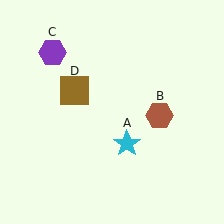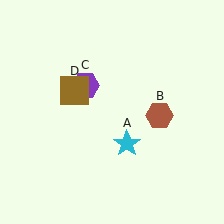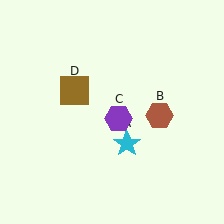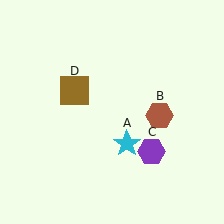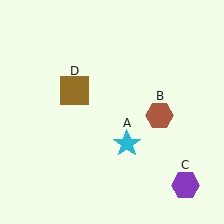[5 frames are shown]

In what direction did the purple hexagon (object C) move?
The purple hexagon (object C) moved down and to the right.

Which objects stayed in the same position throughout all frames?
Cyan star (object A) and brown hexagon (object B) and brown square (object D) remained stationary.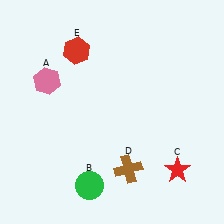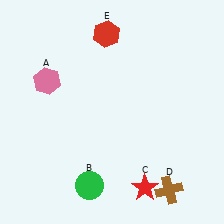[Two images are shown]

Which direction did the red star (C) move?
The red star (C) moved left.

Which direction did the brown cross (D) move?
The brown cross (D) moved right.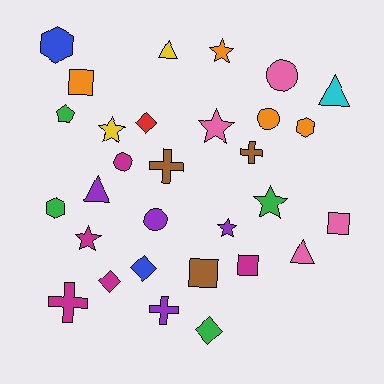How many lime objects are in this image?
There are no lime objects.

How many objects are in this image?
There are 30 objects.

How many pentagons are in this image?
There is 1 pentagon.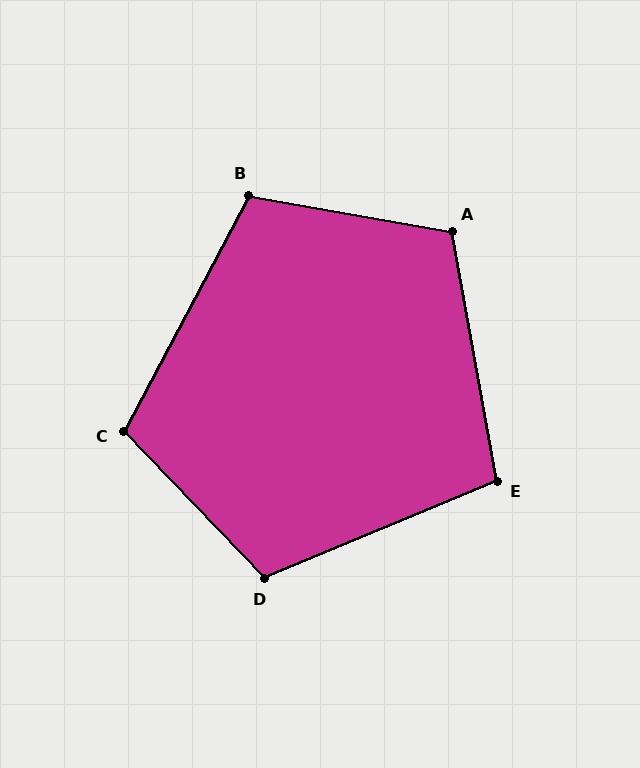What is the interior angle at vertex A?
Approximately 110 degrees (obtuse).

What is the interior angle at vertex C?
Approximately 108 degrees (obtuse).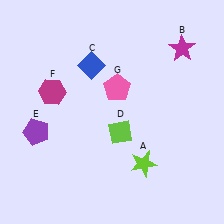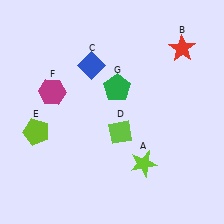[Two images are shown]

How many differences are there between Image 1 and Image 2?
There are 3 differences between the two images.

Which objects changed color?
B changed from magenta to red. E changed from purple to lime. G changed from pink to green.